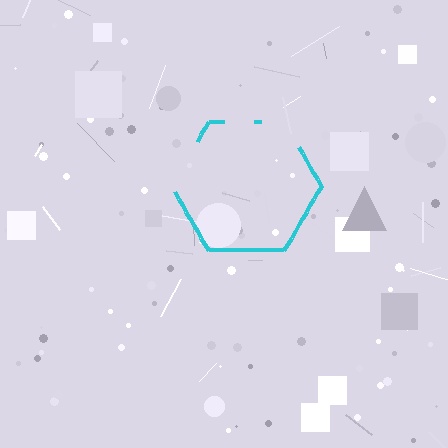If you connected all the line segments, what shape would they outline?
They would outline a hexagon.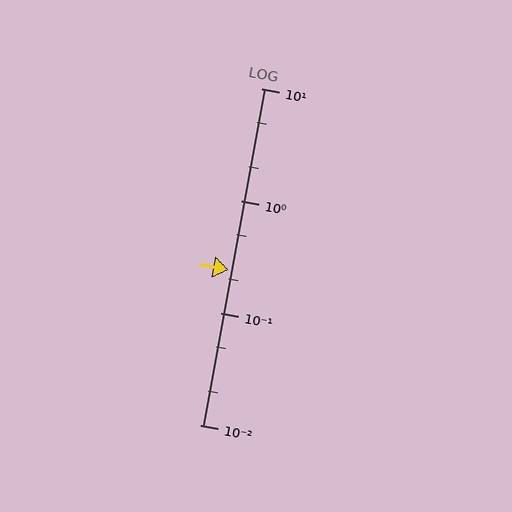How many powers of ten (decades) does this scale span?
The scale spans 3 decades, from 0.01 to 10.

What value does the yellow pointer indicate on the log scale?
The pointer indicates approximately 0.24.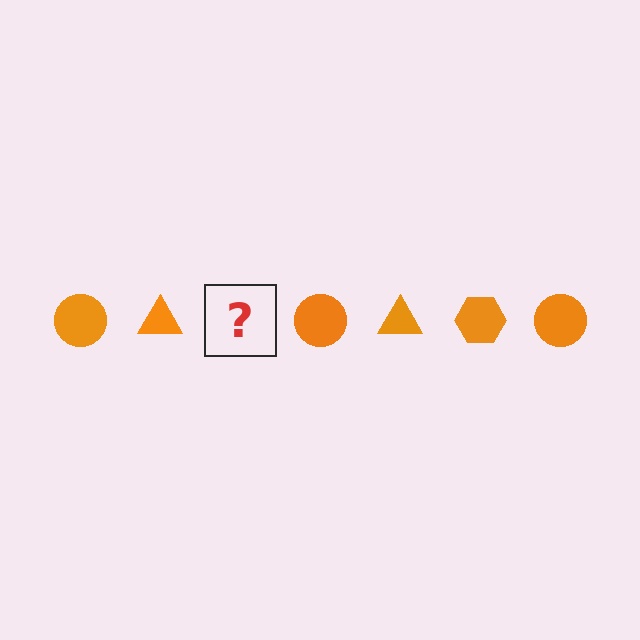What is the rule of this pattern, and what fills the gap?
The rule is that the pattern cycles through circle, triangle, hexagon shapes in orange. The gap should be filled with an orange hexagon.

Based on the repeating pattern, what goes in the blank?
The blank should be an orange hexagon.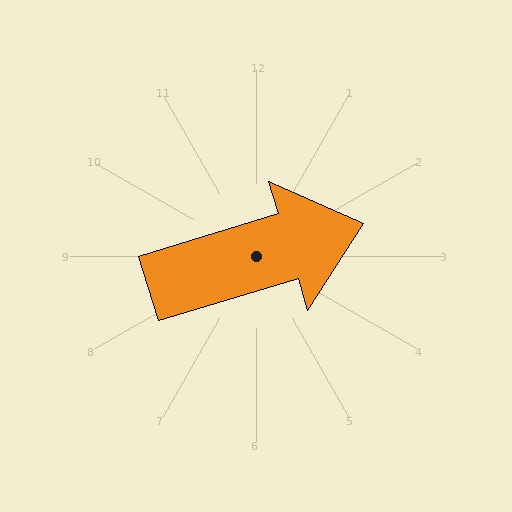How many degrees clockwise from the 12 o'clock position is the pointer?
Approximately 73 degrees.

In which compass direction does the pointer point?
East.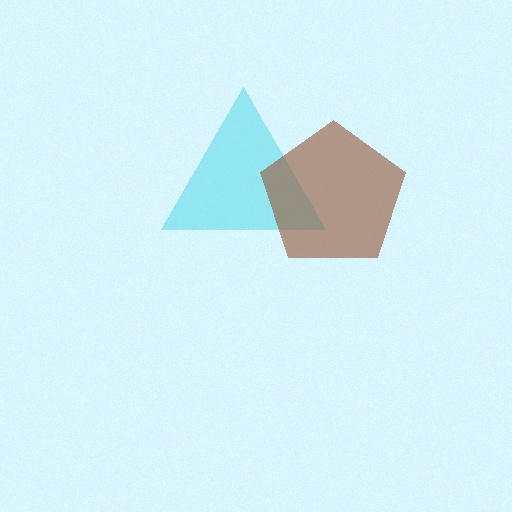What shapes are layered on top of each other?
The layered shapes are: a cyan triangle, a brown pentagon.